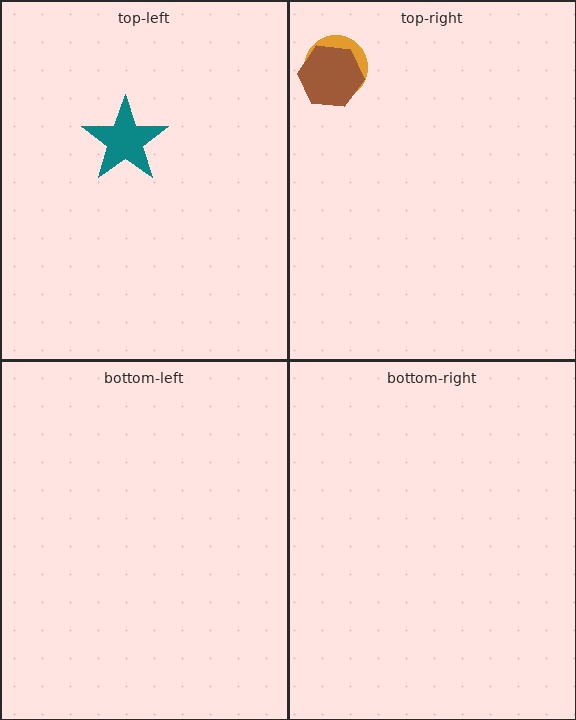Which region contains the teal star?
The top-left region.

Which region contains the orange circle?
The top-right region.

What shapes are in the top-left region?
The teal star.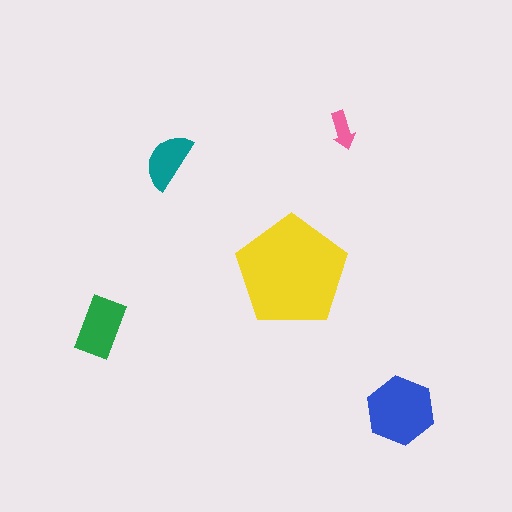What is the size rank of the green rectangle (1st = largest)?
3rd.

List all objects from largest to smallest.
The yellow pentagon, the blue hexagon, the green rectangle, the teal semicircle, the pink arrow.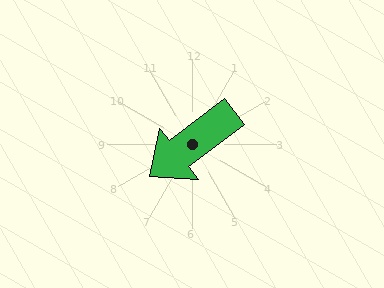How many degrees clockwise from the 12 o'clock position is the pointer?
Approximately 233 degrees.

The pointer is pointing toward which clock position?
Roughly 8 o'clock.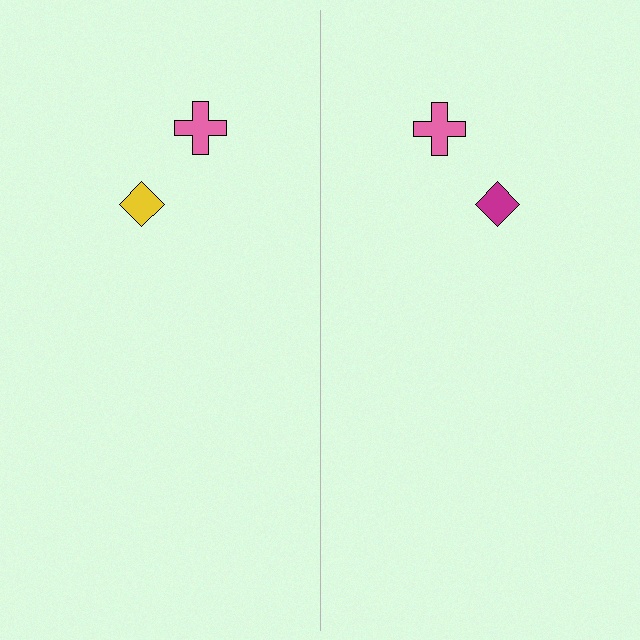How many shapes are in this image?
There are 4 shapes in this image.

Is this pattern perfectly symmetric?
No, the pattern is not perfectly symmetric. The magenta diamond on the right side breaks the symmetry — its mirror counterpart is yellow.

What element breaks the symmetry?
The magenta diamond on the right side breaks the symmetry — its mirror counterpart is yellow.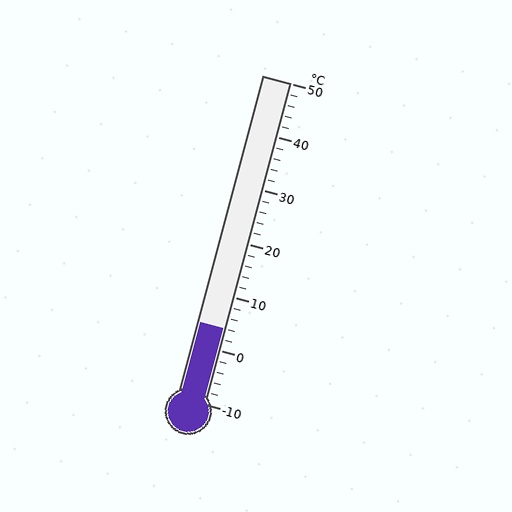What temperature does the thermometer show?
The thermometer shows approximately 4°C.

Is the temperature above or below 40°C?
The temperature is below 40°C.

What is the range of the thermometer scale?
The thermometer scale ranges from -10°C to 50°C.